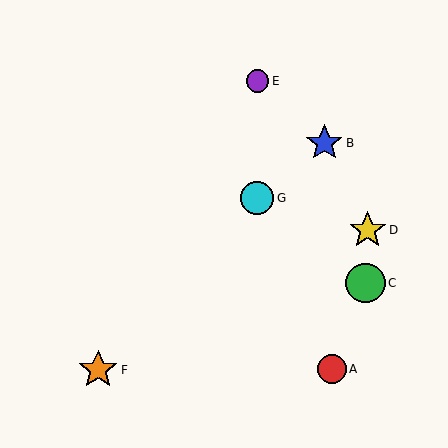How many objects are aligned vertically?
2 objects (E, G) are aligned vertically.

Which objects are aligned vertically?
Objects E, G are aligned vertically.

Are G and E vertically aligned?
Yes, both are at x≈257.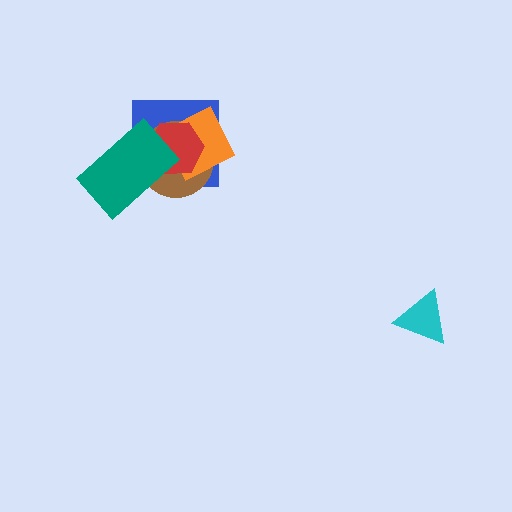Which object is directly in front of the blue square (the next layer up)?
The brown circle is directly in front of the blue square.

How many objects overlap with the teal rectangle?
3 objects overlap with the teal rectangle.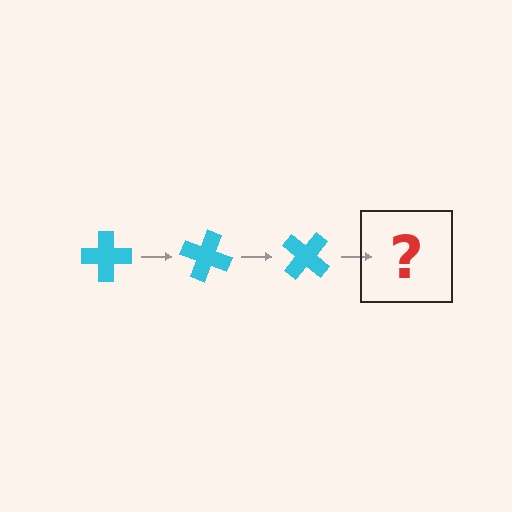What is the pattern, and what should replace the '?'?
The pattern is that the cross rotates 20 degrees each step. The '?' should be a cyan cross rotated 60 degrees.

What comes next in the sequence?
The next element should be a cyan cross rotated 60 degrees.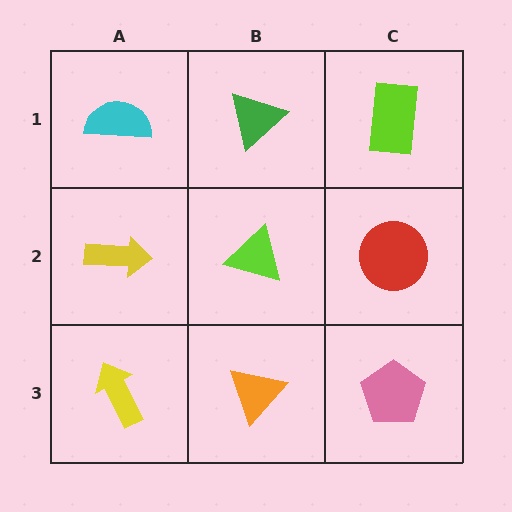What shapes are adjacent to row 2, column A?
A cyan semicircle (row 1, column A), a yellow arrow (row 3, column A), a lime triangle (row 2, column B).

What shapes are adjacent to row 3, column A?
A yellow arrow (row 2, column A), an orange triangle (row 3, column B).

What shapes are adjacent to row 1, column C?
A red circle (row 2, column C), a green triangle (row 1, column B).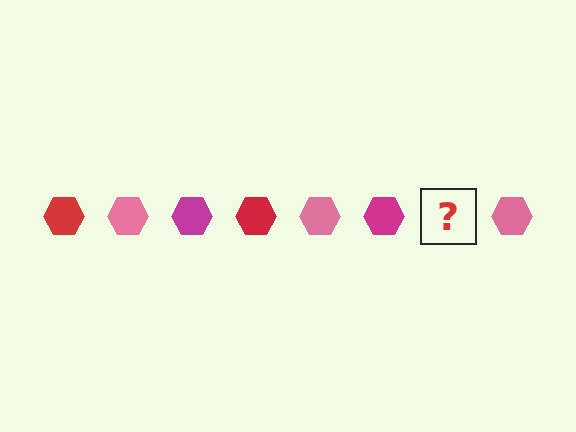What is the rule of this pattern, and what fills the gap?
The rule is that the pattern cycles through red, pink, magenta hexagons. The gap should be filled with a red hexagon.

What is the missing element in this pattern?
The missing element is a red hexagon.